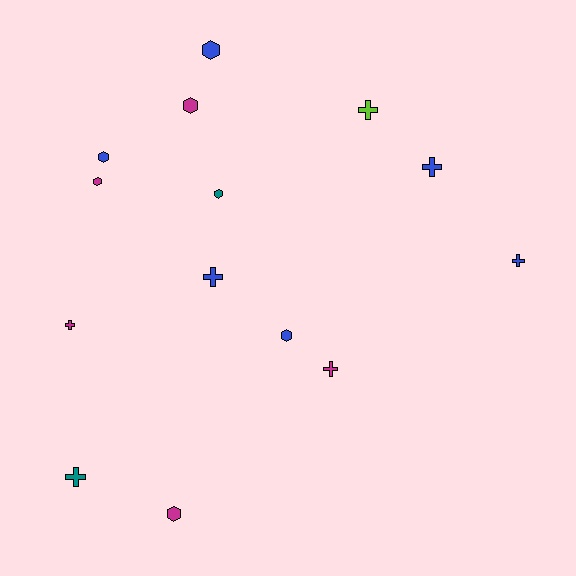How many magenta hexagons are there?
There are 3 magenta hexagons.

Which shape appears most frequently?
Hexagon, with 7 objects.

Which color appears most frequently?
Blue, with 6 objects.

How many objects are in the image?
There are 14 objects.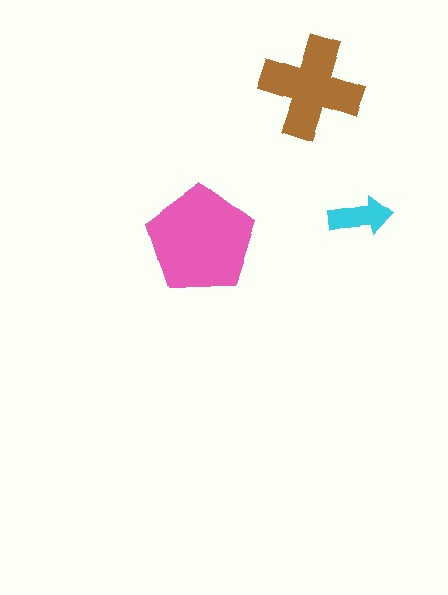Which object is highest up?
The brown cross is topmost.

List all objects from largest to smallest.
The pink pentagon, the brown cross, the cyan arrow.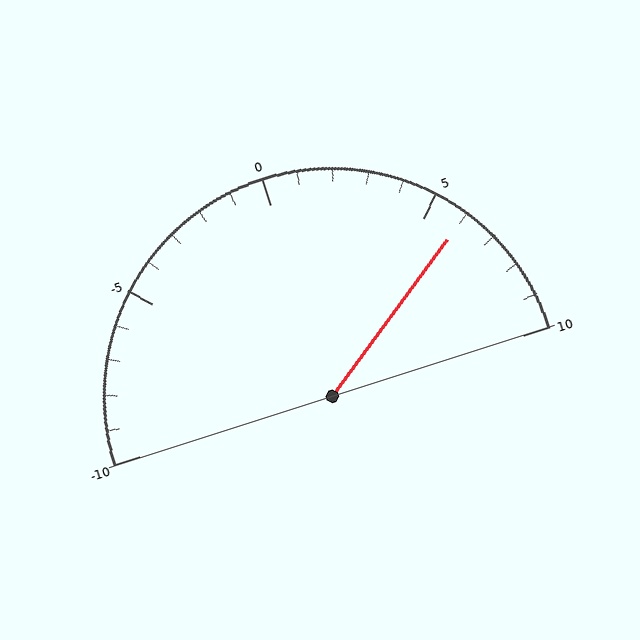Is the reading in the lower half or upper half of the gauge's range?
The reading is in the upper half of the range (-10 to 10).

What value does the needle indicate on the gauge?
The needle indicates approximately 6.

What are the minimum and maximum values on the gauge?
The gauge ranges from -10 to 10.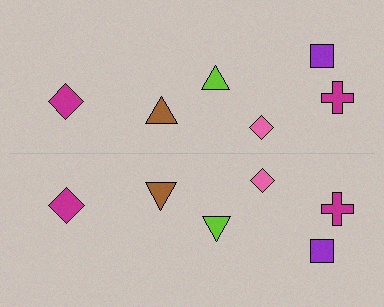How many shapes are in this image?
There are 12 shapes in this image.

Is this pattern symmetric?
Yes, this pattern has bilateral (reflection) symmetry.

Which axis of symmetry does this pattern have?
The pattern has a horizontal axis of symmetry running through the center of the image.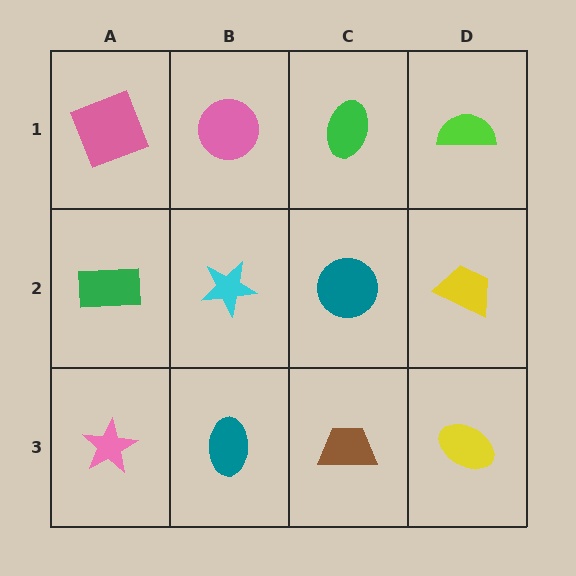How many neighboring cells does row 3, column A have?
2.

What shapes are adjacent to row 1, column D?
A yellow trapezoid (row 2, column D), a green ellipse (row 1, column C).